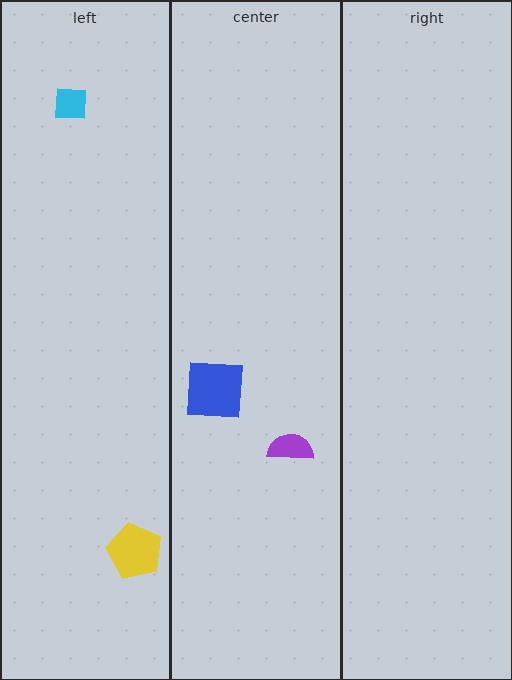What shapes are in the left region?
The cyan square, the yellow pentagon.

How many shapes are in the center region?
2.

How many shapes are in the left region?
2.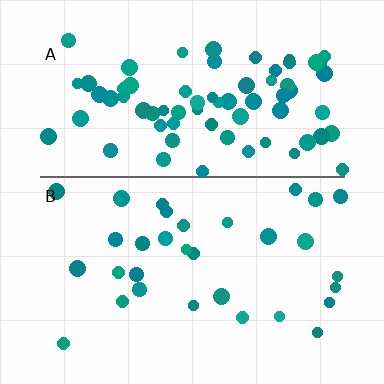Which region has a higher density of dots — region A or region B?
A (the top).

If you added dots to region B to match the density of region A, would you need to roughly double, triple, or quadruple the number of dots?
Approximately double.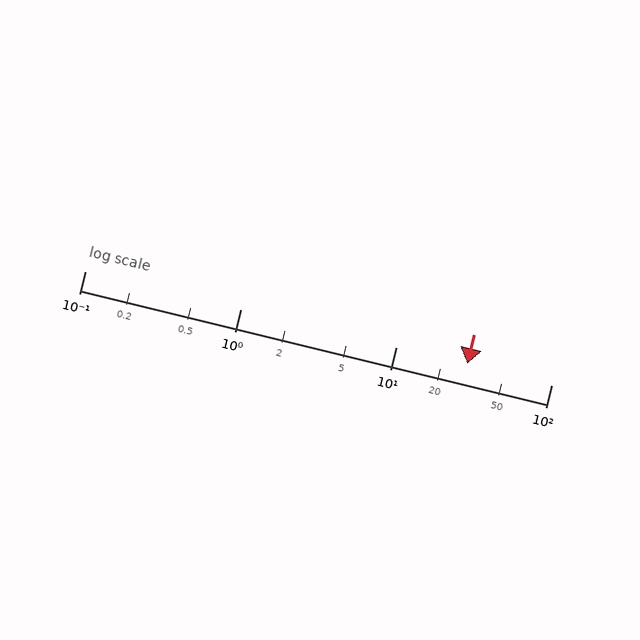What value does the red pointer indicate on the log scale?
The pointer indicates approximately 29.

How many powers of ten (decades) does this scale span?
The scale spans 3 decades, from 0.1 to 100.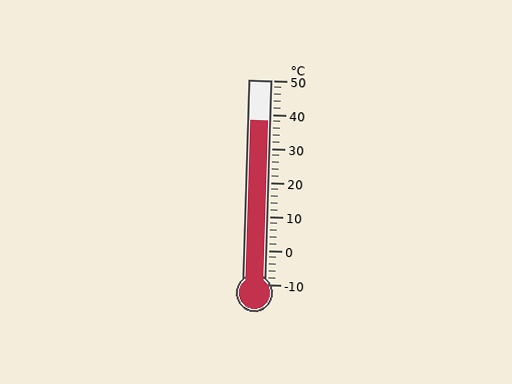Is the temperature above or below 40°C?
The temperature is below 40°C.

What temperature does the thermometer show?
The thermometer shows approximately 38°C.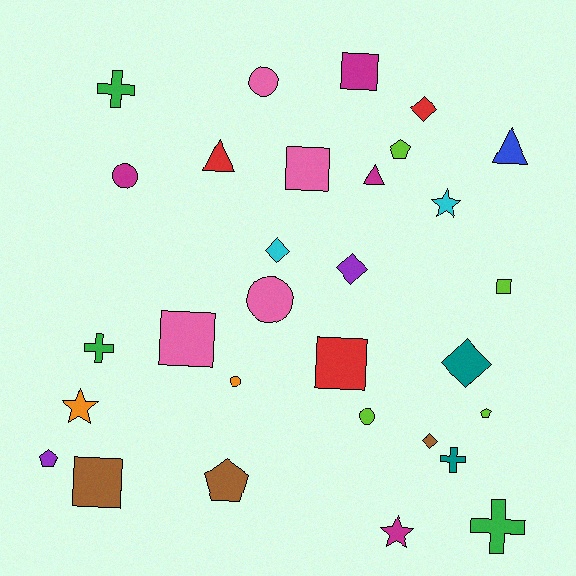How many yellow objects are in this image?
There are no yellow objects.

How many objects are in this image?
There are 30 objects.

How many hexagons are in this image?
There are no hexagons.